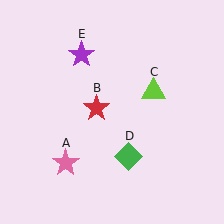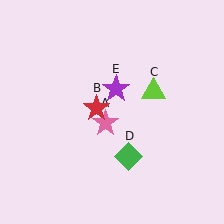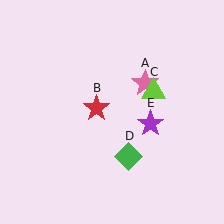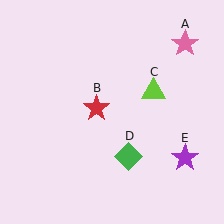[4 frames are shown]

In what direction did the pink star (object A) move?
The pink star (object A) moved up and to the right.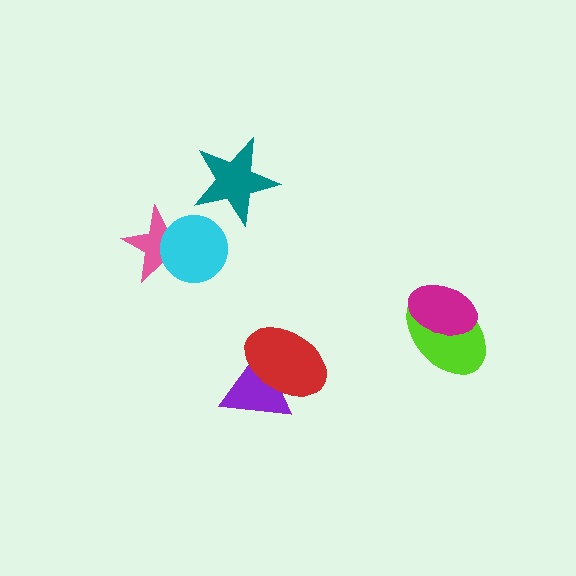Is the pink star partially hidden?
Yes, it is partially covered by another shape.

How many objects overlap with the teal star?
0 objects overlap with the teal star.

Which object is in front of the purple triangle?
The red ellipse is in front of the purple triangle.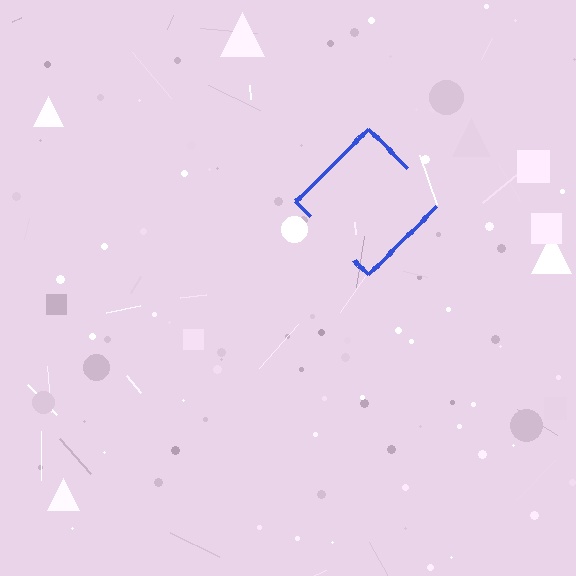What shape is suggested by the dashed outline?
The dashed outline suggests a diamond.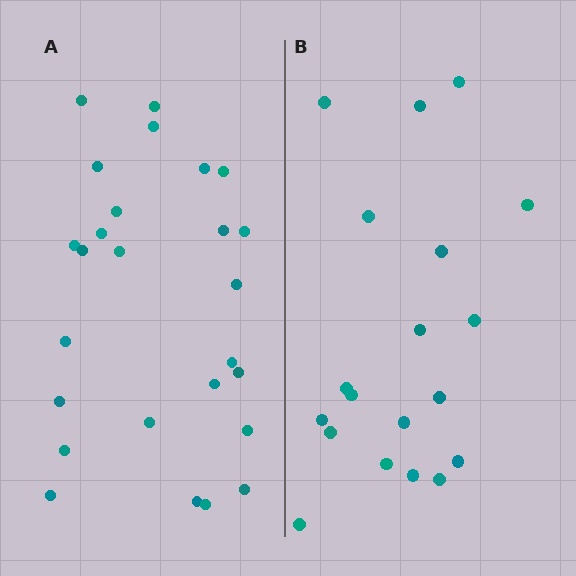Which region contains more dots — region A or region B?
Region A (the left region) has more dots.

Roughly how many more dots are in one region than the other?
Region A has roughly 8 or so more dots than region B.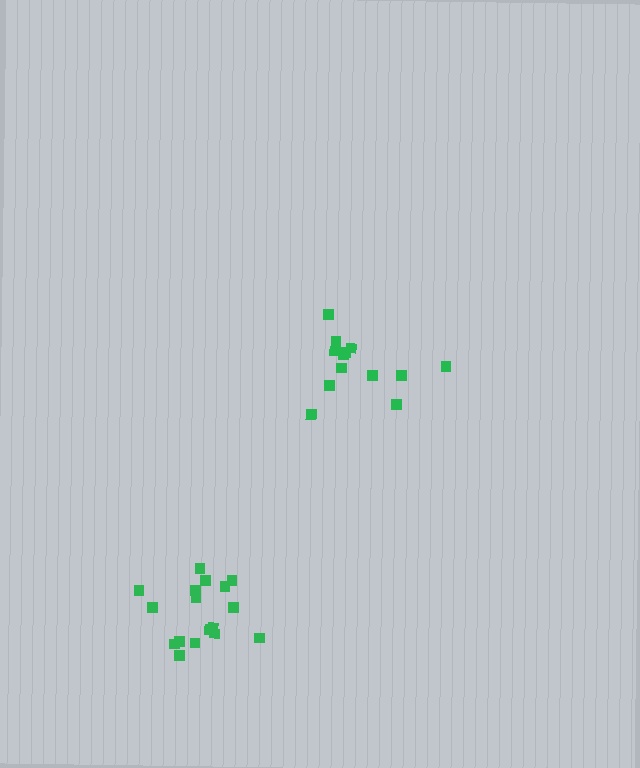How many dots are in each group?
Group 1: 17 dots, Group 2: 13 dots (30 total).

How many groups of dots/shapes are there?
There are 2 groups.